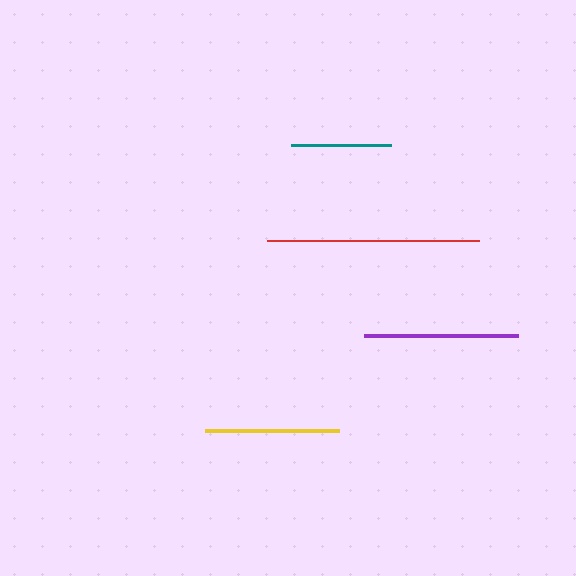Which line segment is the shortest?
The teal line is the shortest at approximately 100 pixels.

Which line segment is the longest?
The red line is the longest at approximately 212 pixels.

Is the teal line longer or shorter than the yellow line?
The yellow line is longer than the teal line.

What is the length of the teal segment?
The teal segment is approximately 100 pixels long.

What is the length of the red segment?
The red segment is approximately 212 pixels long.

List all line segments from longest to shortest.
From longest to shortest: red, purple, yellow, teal.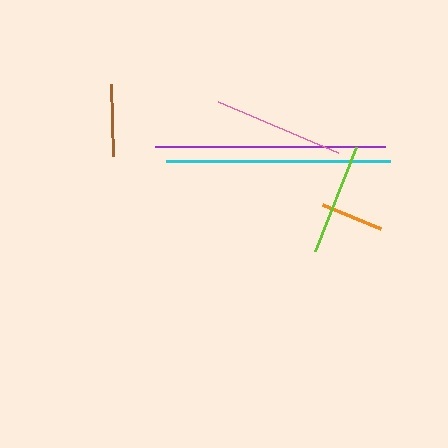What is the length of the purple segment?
The purple segment is approximately 230 pixels long.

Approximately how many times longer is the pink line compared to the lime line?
The pink line is approximately 1.2 times the length of the lime line.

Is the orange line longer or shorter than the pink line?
The pink line is longer than the orange line.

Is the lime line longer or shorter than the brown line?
The lime line is longer than the brown line.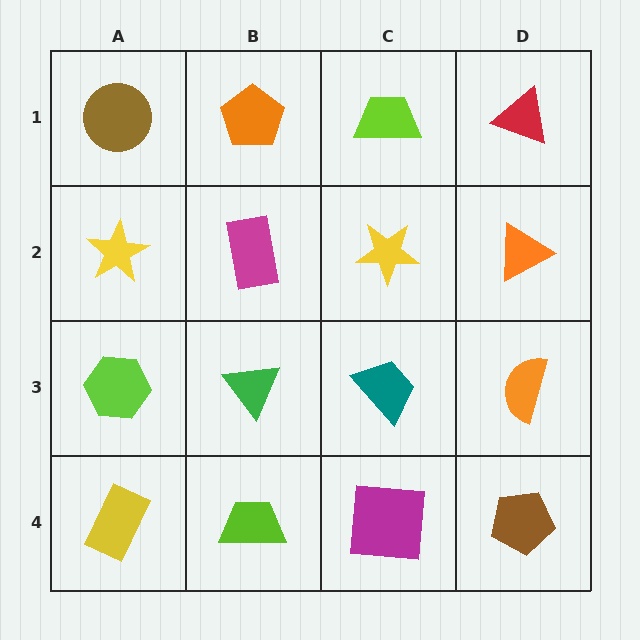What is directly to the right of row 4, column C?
A brown pentagon.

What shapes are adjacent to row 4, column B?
A green triangle (row 3, column B), a yellow rectangle (row 4, column A), a magenta square (row 4, column C).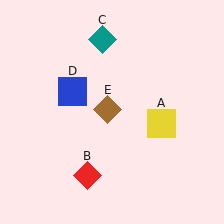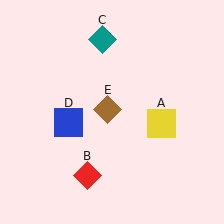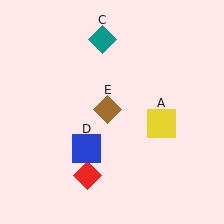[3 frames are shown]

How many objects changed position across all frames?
1 object changed position: blue square (object D).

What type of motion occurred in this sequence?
The blue square (object D) rotated counterclockwise around the center of the scene.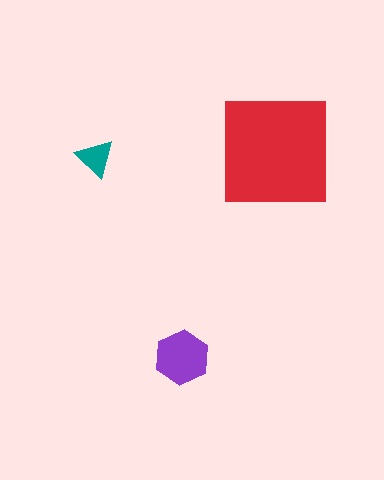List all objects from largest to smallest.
The red square, the purple hexagon, the teal triangle.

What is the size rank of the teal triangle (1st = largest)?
3rd.